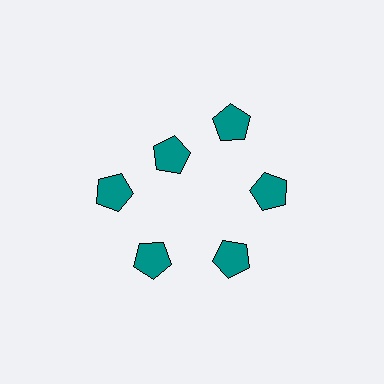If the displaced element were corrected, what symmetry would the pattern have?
It would have 6-fold rotational symmetry — the pattern would map onto itself every 60 degrees.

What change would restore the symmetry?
The symmetry would be restored by moving it outward, back onto the ring so that all 6 pentagons sit at equal angles and equal distance from the center.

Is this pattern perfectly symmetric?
No. The 6 teal pentagons are arranged in a ring, but one element near the 11 o'clock position is pulled inward toward the center, breaking the 6-fold rotational symmetry.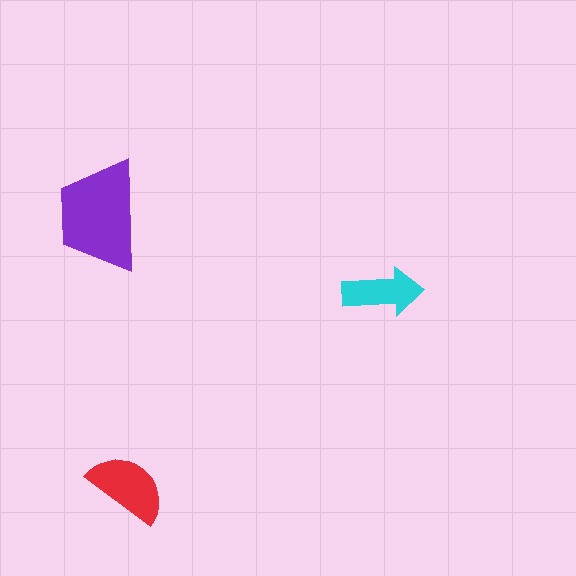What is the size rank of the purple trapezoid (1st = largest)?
1st.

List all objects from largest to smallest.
The purple trapezoid, the red semicircle, the cyan arrow.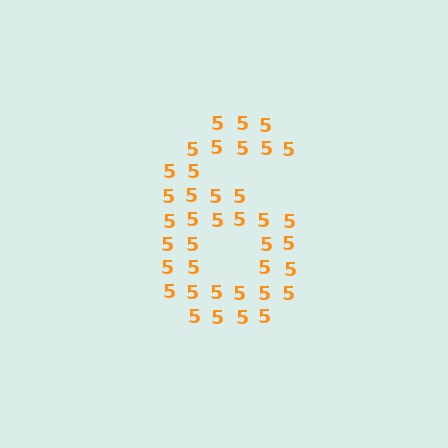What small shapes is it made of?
It is made of small digit 5's.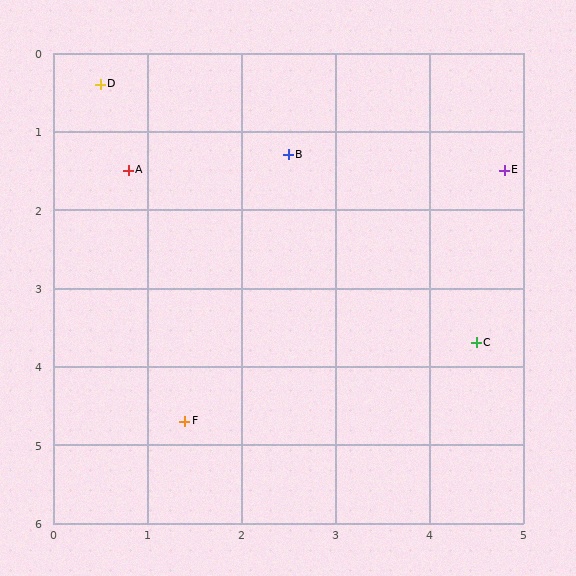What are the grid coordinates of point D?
Point D is at approximately (0.5, 0.4).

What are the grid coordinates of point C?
Point C is at approximately (4.5, 3.7).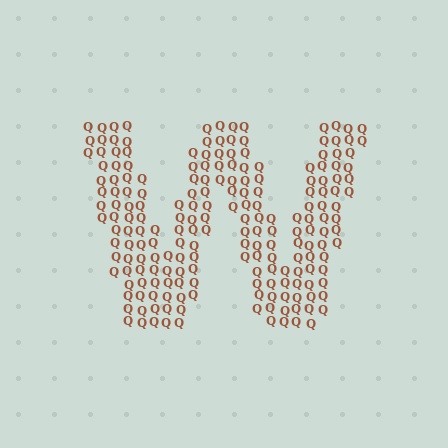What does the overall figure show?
The overall figure shows the letter W.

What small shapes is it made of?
It is made of small letter Q's.